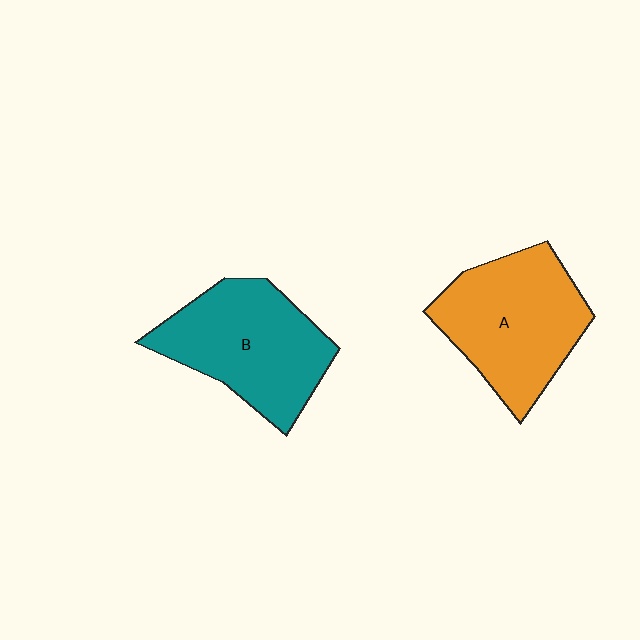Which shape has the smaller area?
Shape B (teal).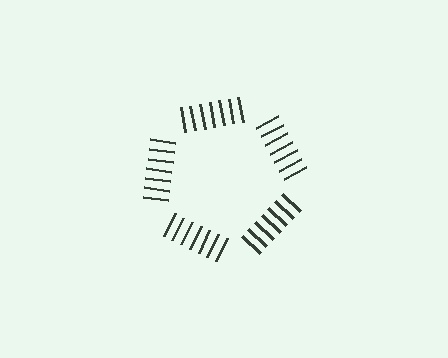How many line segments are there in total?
35 — 7 along each of the 5 edges.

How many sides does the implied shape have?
5 sides — the line-ends trace a pentagon.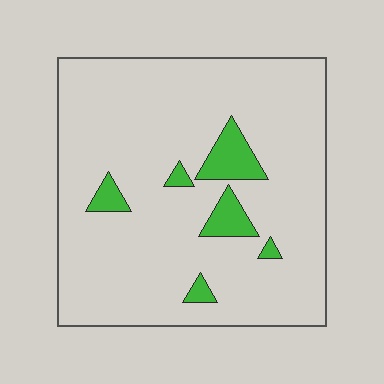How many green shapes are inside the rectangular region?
6.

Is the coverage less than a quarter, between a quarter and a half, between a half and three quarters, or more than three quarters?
Less than a quarter.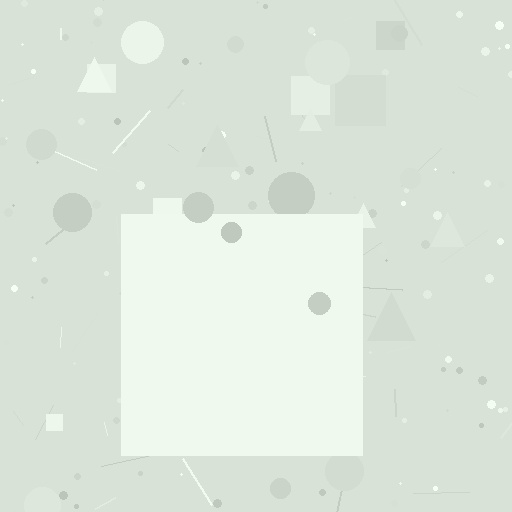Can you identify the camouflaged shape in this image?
The camouflaged shape is a square.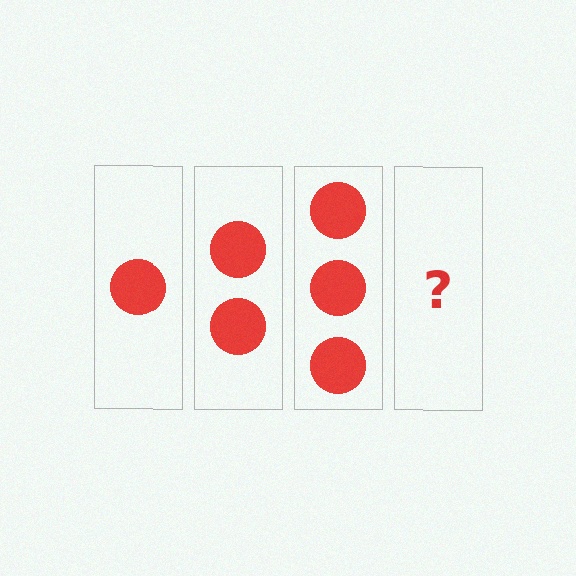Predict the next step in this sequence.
The next step is 4 circles.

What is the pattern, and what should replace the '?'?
The pattern is that each step adds one more circle. The '?' should be 4 circles.